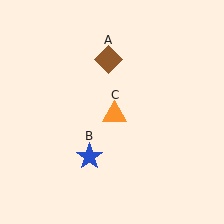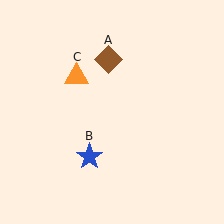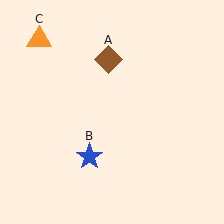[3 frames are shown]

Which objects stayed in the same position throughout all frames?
Brown diamond (object A) and blue star (object B) remained stationary.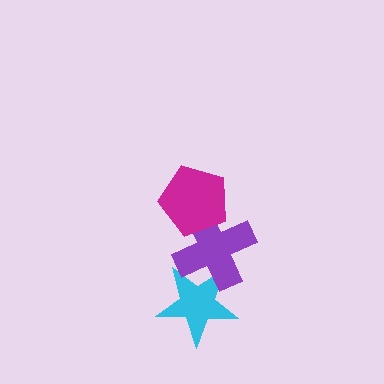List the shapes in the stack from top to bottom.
From top to bottom: the magenta pentagon, the purple cross, the cyan star.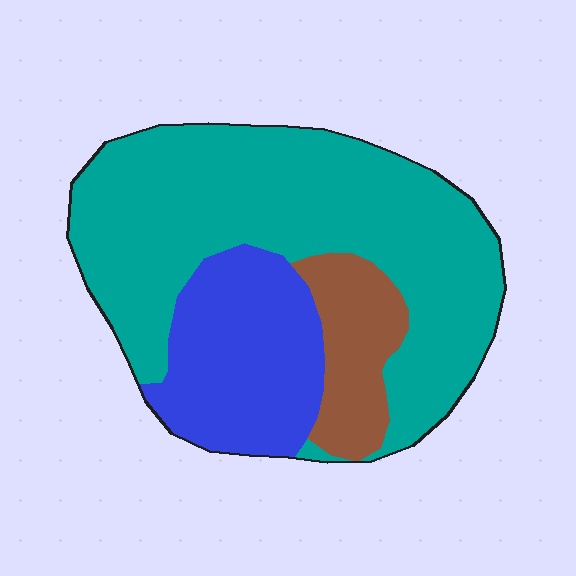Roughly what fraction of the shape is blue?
Blue takes up about one quarter (1/4) of the shape.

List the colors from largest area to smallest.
From largest to smallest: teal, blue, brown.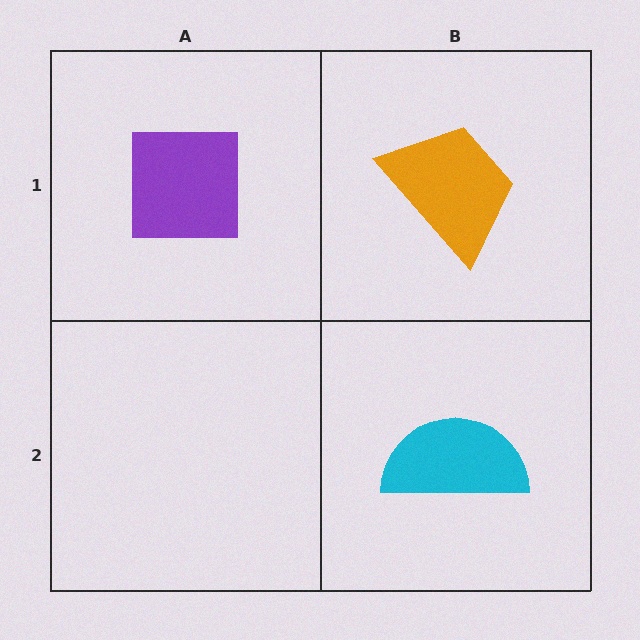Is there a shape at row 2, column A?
No, that cell is empty.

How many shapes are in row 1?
2 shapes.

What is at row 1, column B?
An orange trapezoid.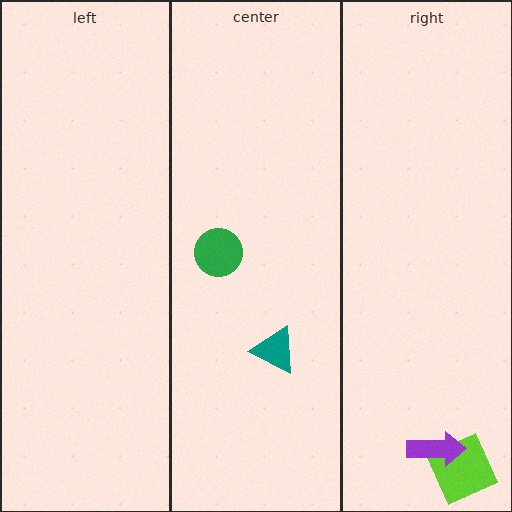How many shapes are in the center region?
2.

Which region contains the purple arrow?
The right region.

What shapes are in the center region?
The green circle, the teal triangle.